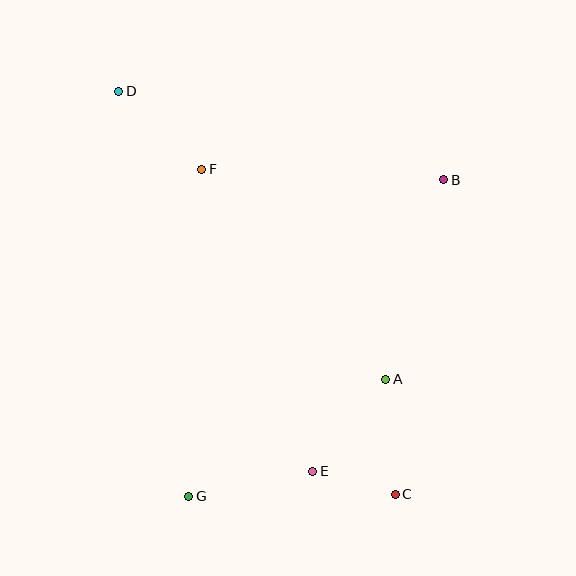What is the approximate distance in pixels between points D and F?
The distance between D and F is approximately 114 pixels.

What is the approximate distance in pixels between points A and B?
The distance between A and B is approximately 208 pixels.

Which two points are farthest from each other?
Points C and D are farthest from each other.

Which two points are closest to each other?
Points C and E are closest to each other.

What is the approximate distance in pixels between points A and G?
The distance between A and G is approximately 229 pixels.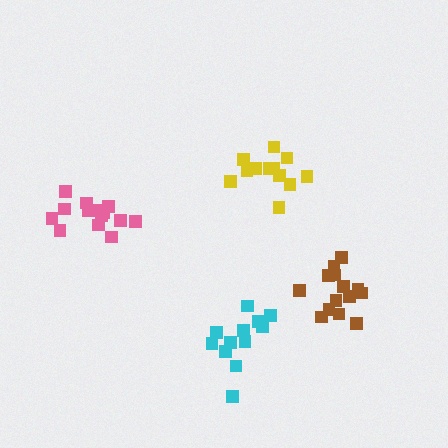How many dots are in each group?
Group 1: 12 dots, Group 2: 12 dots, Group 3: 14 dots, Group 4: 14 dots (52 total).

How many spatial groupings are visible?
There are 4 spatial groupings.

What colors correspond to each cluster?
The clusters are colored: yellow, cyan, brown, pink.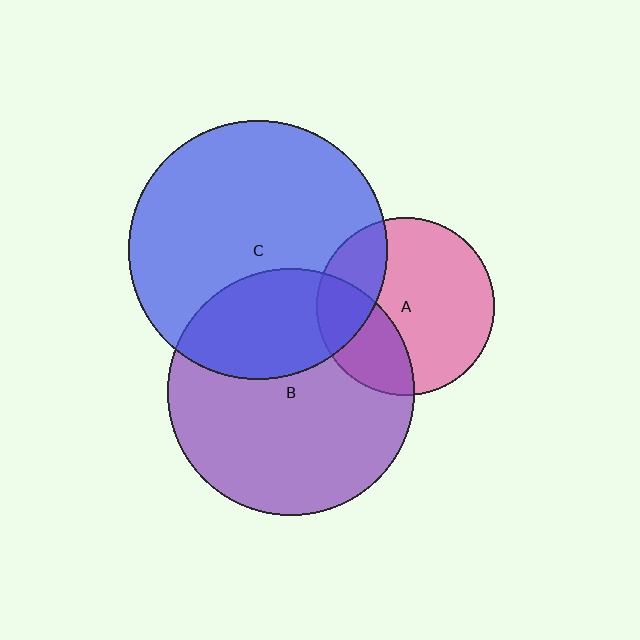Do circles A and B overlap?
Yes.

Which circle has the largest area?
Circle C (blue).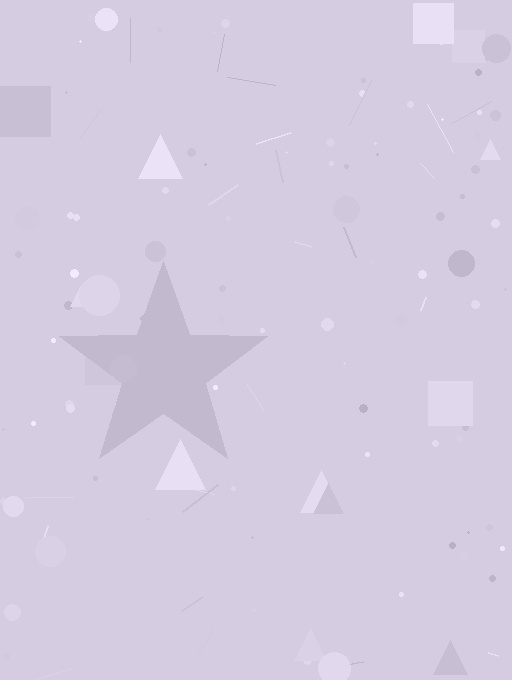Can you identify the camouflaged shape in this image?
The camouflaged shape is a star.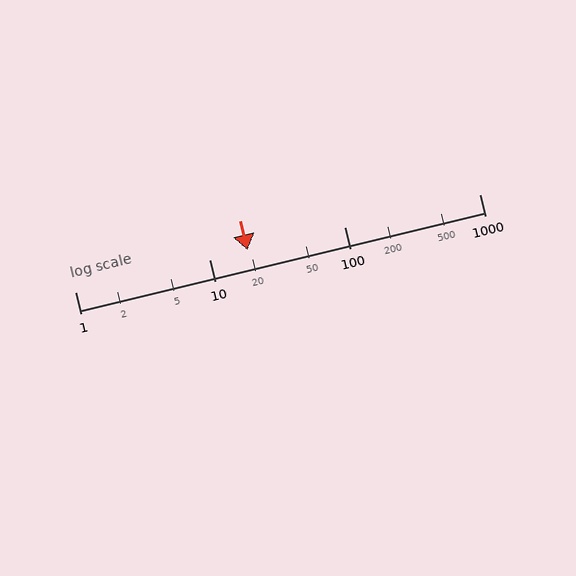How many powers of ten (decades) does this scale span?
The scale spans 3 decades, from 1 to 1000.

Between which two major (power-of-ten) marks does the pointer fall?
The pointer is between 10 and 100.